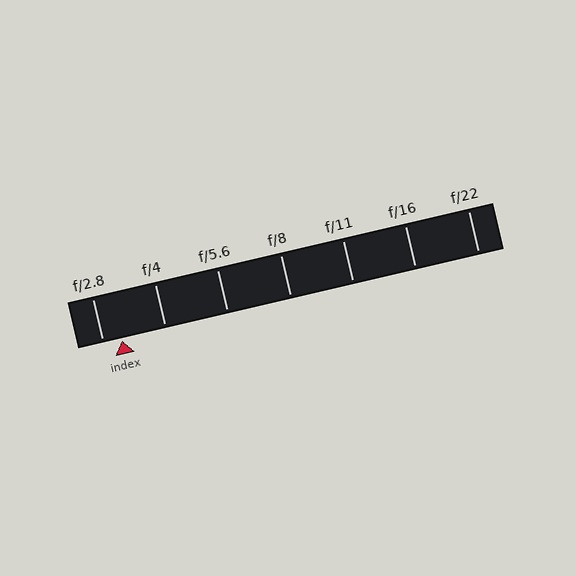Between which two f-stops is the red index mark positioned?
The index mark is between f/2.8 and f/4.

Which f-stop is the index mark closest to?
The index mark is closest to f/2.8.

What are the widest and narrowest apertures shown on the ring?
The widest aperture shown is f/2.8 and the narrowest is f/22.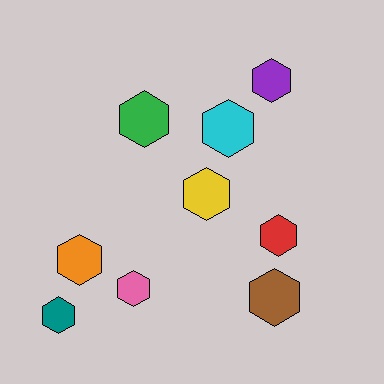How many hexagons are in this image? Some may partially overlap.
There are 9 hexagons.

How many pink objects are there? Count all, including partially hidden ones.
There is 1 pink object.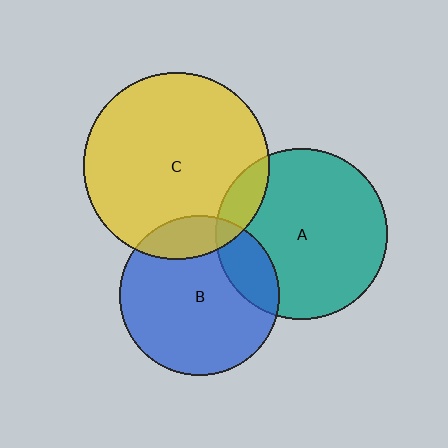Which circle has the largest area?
Circle C (yellow).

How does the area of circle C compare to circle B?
Approximately 1.3 times.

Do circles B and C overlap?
Yes.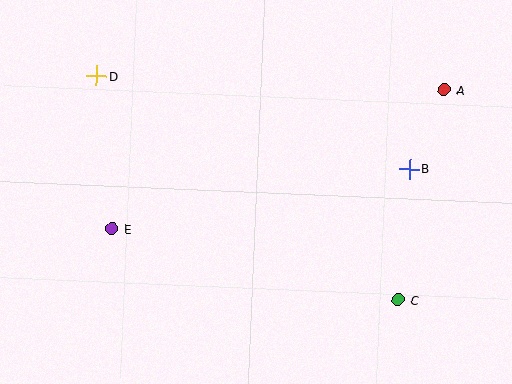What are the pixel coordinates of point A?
Point A is at (444, 89).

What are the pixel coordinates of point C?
Point C is at (398, 300).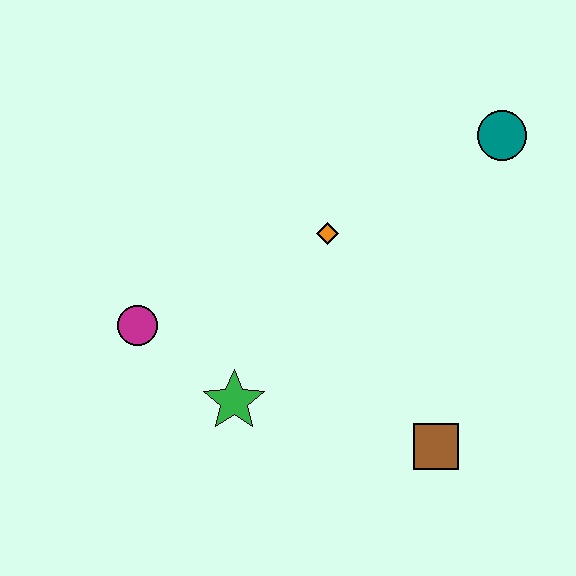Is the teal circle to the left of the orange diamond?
No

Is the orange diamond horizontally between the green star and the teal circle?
Yes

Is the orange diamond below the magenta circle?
No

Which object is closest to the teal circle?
The orange diamond is closest to the teal circle.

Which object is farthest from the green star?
The teal circle is farthest from the green star.